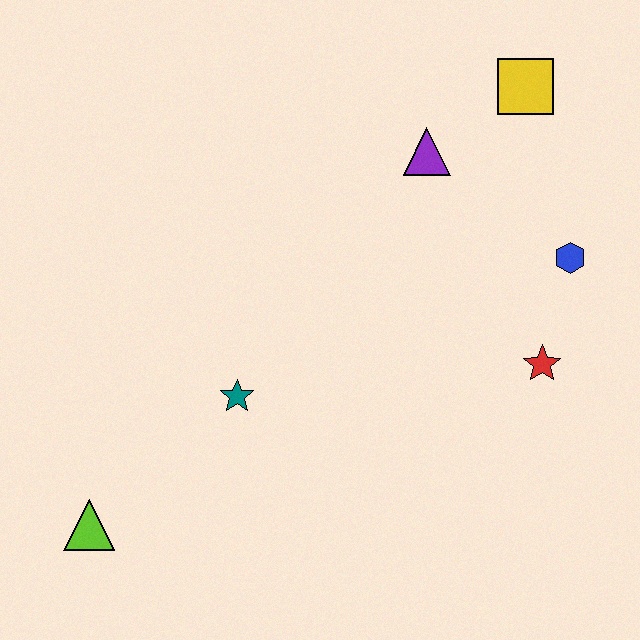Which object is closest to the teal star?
The lime triangle is closest to the teal star.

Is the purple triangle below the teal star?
No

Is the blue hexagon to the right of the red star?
Yes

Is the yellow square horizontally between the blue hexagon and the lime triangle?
Yes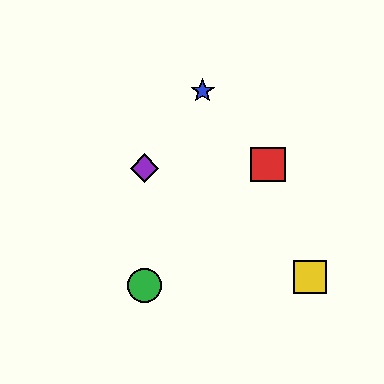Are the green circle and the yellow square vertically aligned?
No, the green circle is at x≈145 and the yellow square is at x≈310.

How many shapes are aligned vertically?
2 shapes (the green circle, the purple diamond) are aligned vertically.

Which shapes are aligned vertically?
The green circle, the purple diamond are aligned vertically.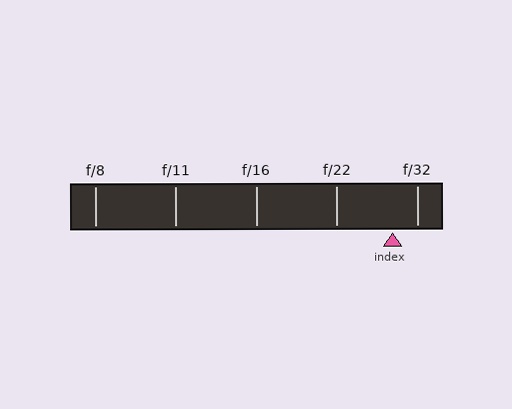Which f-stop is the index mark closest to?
The index mark is closest to f/32.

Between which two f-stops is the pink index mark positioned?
The index mark is between f/22 and f/32.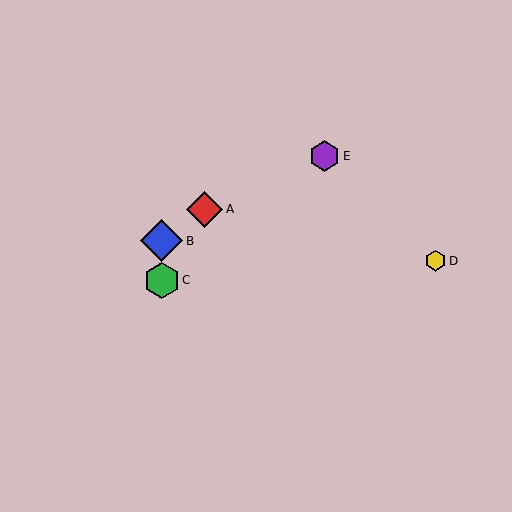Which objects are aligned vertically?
Objects B, C are aligned vertically.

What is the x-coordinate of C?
Object C is at x≈162.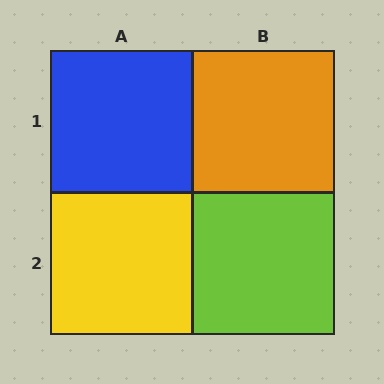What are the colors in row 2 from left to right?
Yellow, lime.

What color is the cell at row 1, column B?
Orange.